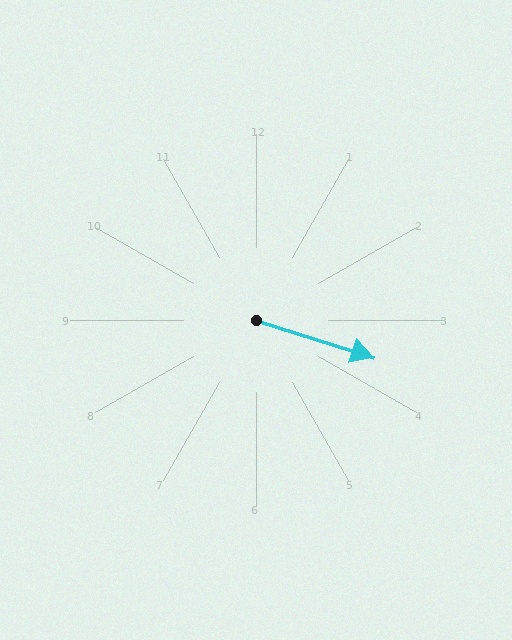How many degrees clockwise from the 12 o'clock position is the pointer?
Approximately 108 degrees.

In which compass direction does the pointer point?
East.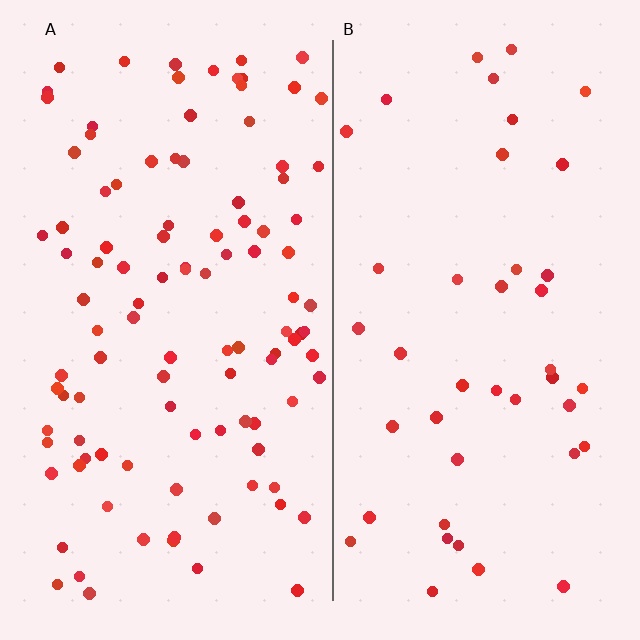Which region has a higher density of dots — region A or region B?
A (the left).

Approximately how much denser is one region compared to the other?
Approximately 2.5× — region A over region B.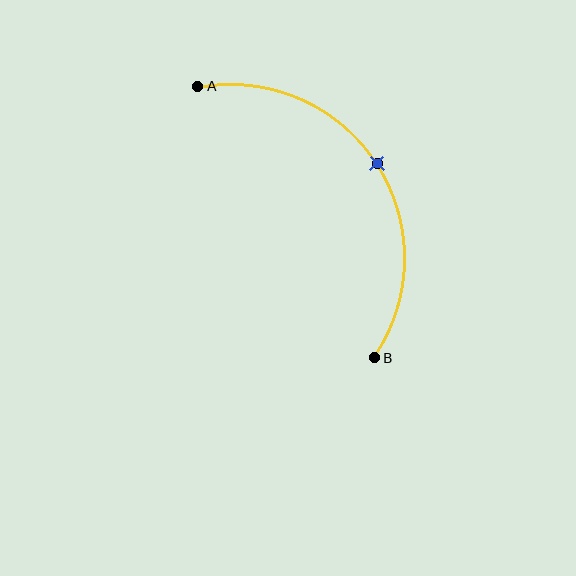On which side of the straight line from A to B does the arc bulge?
The arc bulges to the right of the straight line connecting A and B.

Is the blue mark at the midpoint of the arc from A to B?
Yes. The blue mark lies on the arc at equal arc-length from both A and B — it is the arc midpoint.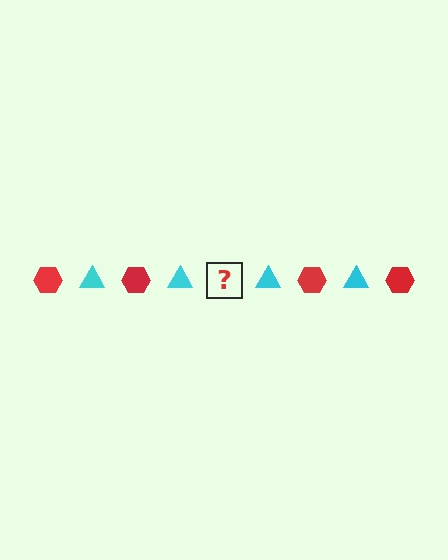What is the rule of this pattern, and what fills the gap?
The rule is that the pattern alternates between red hexagon and cyan triangle. The gap should be filled with a red hexagon.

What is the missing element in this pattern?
The missing element is a red hexagon.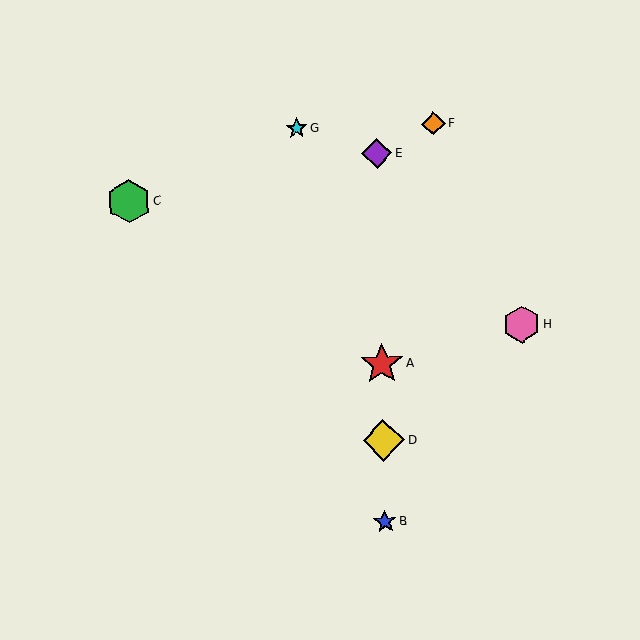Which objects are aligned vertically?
Objects A, B, D, E are aligned vertically.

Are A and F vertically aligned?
No, A is at x≈382 and F is at x≈433.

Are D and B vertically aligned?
Yes, both are at x≈384.